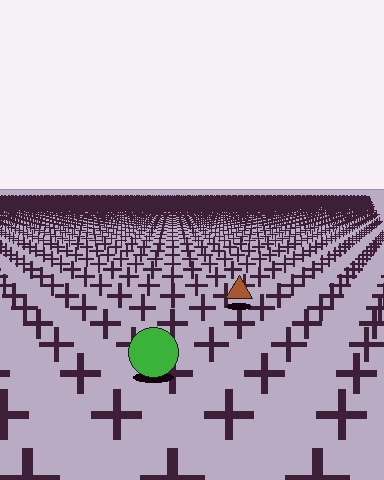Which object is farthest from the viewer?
The brown triangle is farthest from the viewer. It appears smaller and the ground texture around it is denser.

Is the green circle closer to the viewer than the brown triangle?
Yes. The green circle is closer — you can tell from the texture gradient: the ground texture is coarser near it.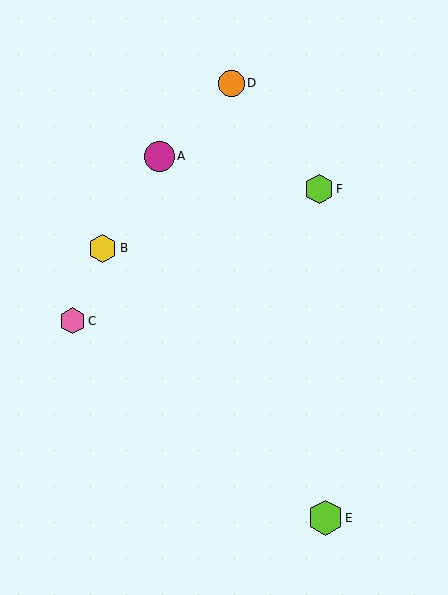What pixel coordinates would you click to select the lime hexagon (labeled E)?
Click at (325, 518) to select the lime hexagon E.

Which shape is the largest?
The lime hexagon (labeled E) is the largest.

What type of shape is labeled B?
Shape B is a yellow hexagon.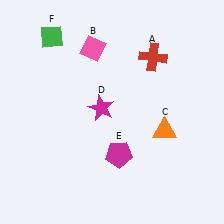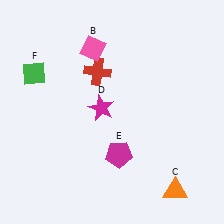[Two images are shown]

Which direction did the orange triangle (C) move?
The orange triangle (C) moved down.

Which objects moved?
The objects that moved are: the red cross (A), the orange triangle (C), the green diamond (F).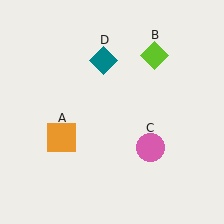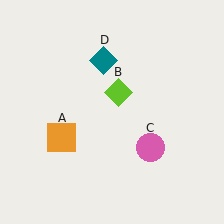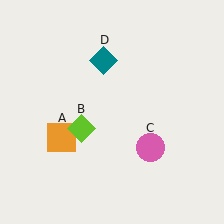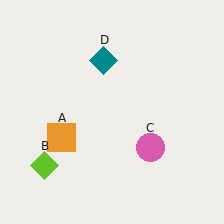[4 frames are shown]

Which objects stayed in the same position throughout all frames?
Orange square (object A) and pink circle (object C) and teal diamond (object D) remained stationary.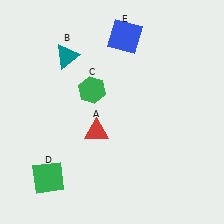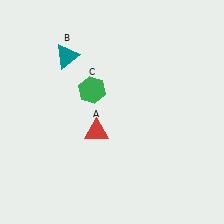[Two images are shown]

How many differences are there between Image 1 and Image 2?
There are 2 differences between the two images.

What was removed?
The green square (D), the blue square (E) were removed in Image 2.